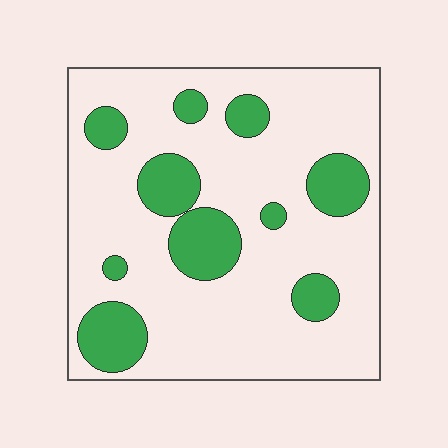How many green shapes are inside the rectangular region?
10.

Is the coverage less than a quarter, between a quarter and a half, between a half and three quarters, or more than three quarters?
Less than a quarter.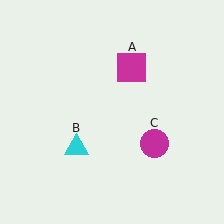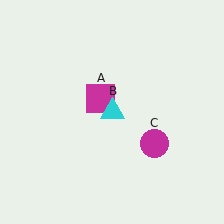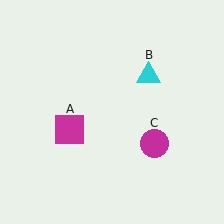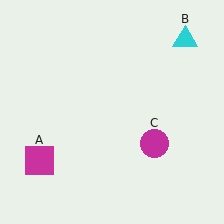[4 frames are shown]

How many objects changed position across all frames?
2 objects changed position: magenta square (object A), cyan triangle (object B).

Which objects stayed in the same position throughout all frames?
Magenta circle (object C) remained stationary.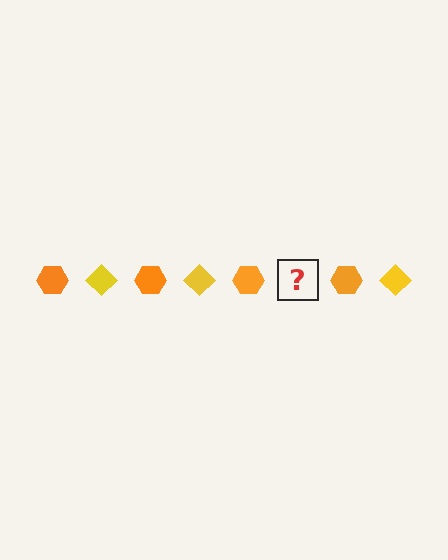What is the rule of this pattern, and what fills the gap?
The rule is that the pattern alternates between orange hexagon and yellow diamond. The gap should be filled with a yellow diamond.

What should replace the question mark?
The question mark should be replaced with a yellow diamond.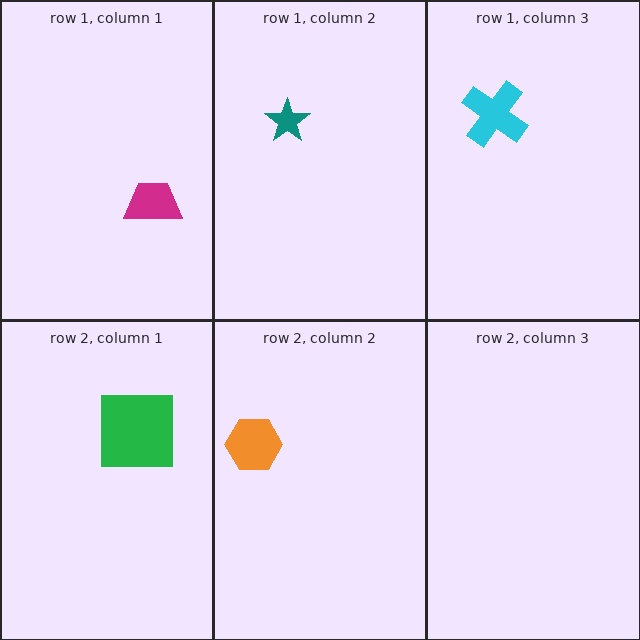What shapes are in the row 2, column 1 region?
The green square.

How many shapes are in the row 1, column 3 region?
1.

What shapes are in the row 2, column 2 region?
The orange hexagon.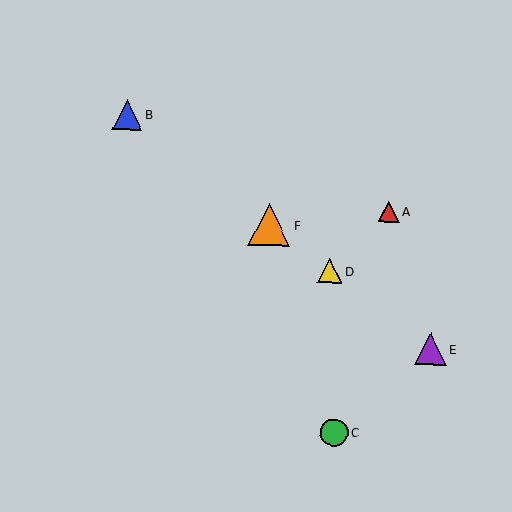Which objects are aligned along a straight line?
Objects B, D, E, F are aligned along a straight line.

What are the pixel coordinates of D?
Object D is at (329, 271).